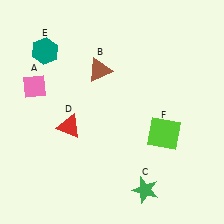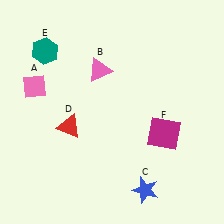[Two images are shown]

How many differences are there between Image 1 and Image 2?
There are 3 differences between the two images.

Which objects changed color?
B changed from brown to pink. C changed from green to blue. F changed from lime to magenta.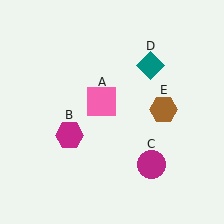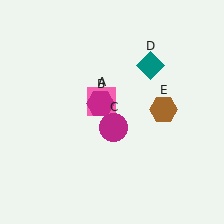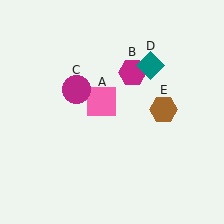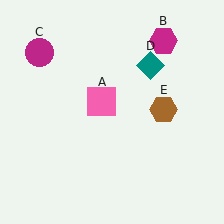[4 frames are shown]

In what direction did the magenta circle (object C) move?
The magenta circle (object C) moved up and to the left.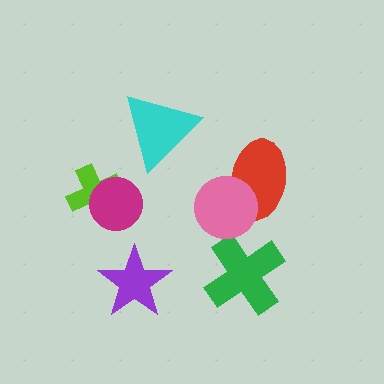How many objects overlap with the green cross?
0 objects overlap with the green cross.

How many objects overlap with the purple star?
0 objects overlap with the purple star.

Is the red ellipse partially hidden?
Yes, it is partially covered by another shape.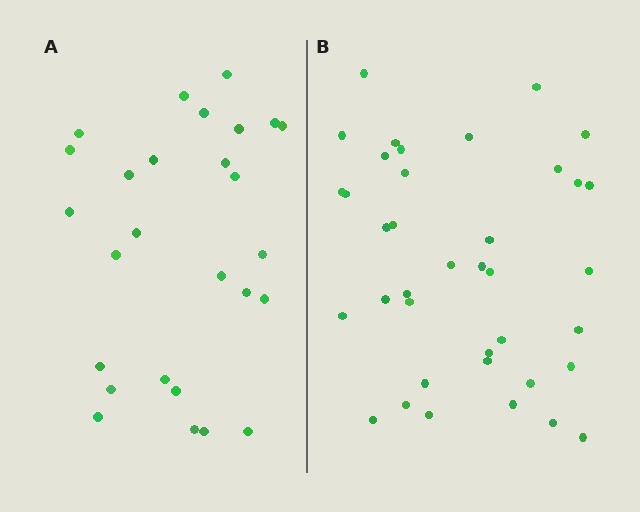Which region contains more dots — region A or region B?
Region B (the right region) has more dots.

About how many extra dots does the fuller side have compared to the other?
Region B has roughly 12 or so more dots than region A.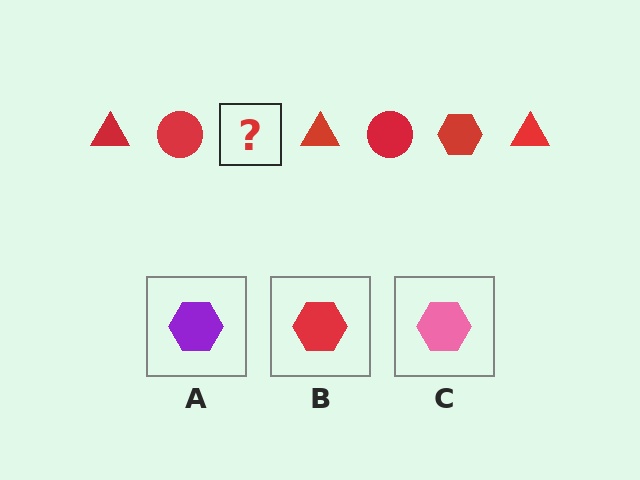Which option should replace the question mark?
Option B.